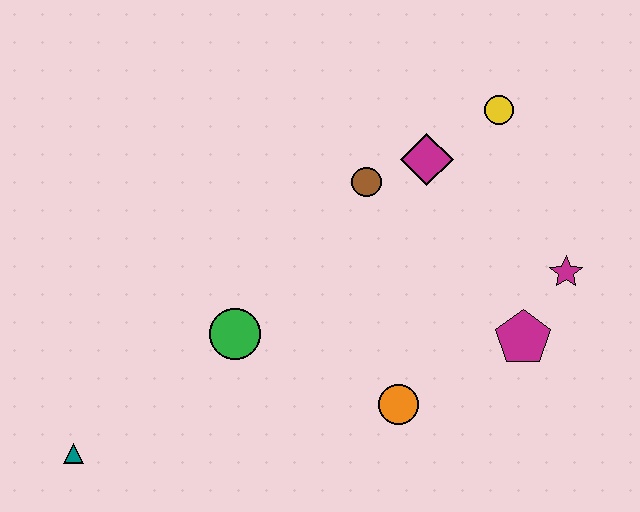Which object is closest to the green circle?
The orange circle is closest to the green circle.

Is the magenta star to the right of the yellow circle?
Yes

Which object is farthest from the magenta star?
The teal triangle is farthest from the magenta star.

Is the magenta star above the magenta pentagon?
Yes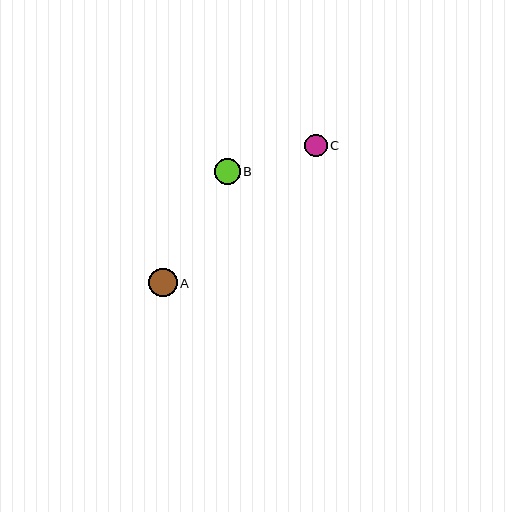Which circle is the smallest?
Circle C is the smallest with a size of approximately 22 pixels.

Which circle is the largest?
Circle A is the largest with a size of approximately 28 pixels.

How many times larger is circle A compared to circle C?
Circle A is approximately 1.3 times the size of circle C.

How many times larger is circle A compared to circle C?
Circle A is approximately 1.3 times the size of circle C.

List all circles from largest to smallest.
From largest to smallest: A, B, C.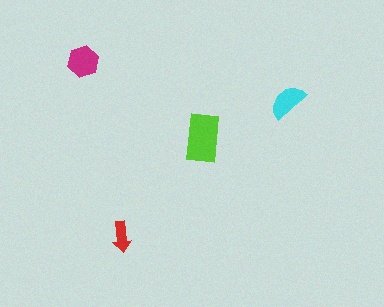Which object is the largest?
The lime rectangle.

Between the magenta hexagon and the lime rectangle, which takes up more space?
The lime rectangle.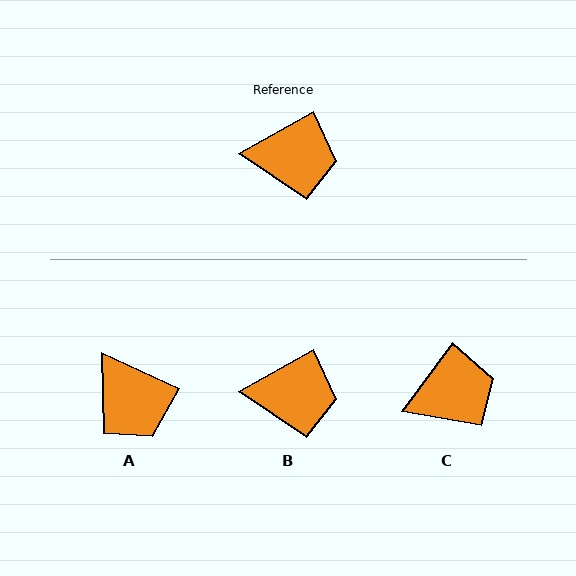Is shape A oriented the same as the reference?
No, it is off by about 54 degrees.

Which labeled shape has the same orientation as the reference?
B.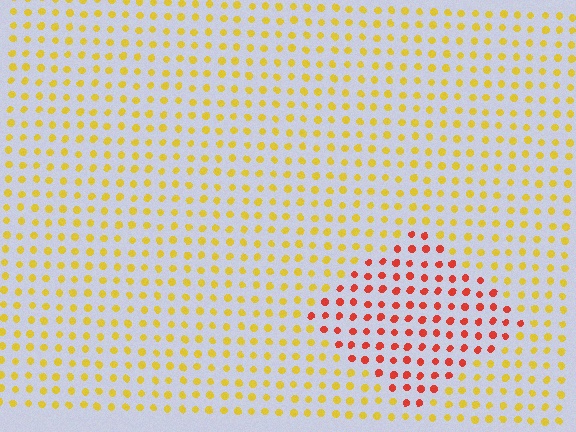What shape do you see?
I see a diamond.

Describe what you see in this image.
The image is filled with small yellow elements in a uniform arrangement. A diamond-shaped region is visible where the elements are tinted to a slightly different hue, forming a subtle color boundary.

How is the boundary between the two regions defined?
The boundary is defined purely by a slight shift in hue (about 49 degrees). Spacing, size, and orientation are identical on both sides.